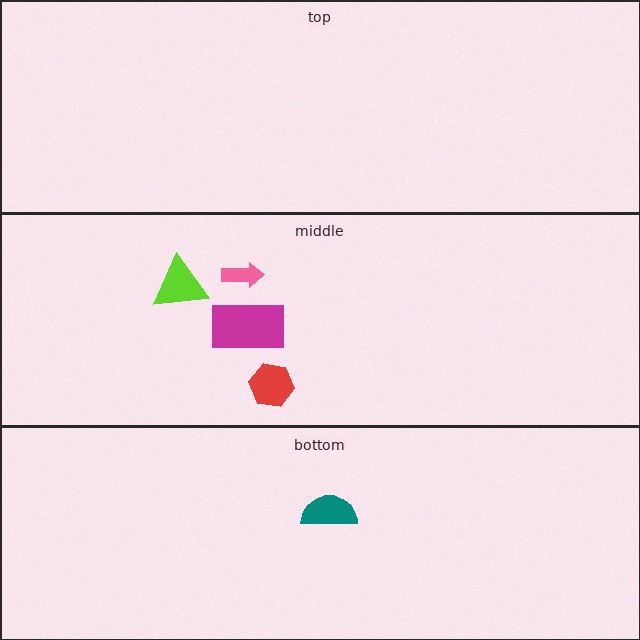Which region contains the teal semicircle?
The bottom region.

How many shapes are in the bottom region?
1.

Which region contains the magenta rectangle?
The middle region.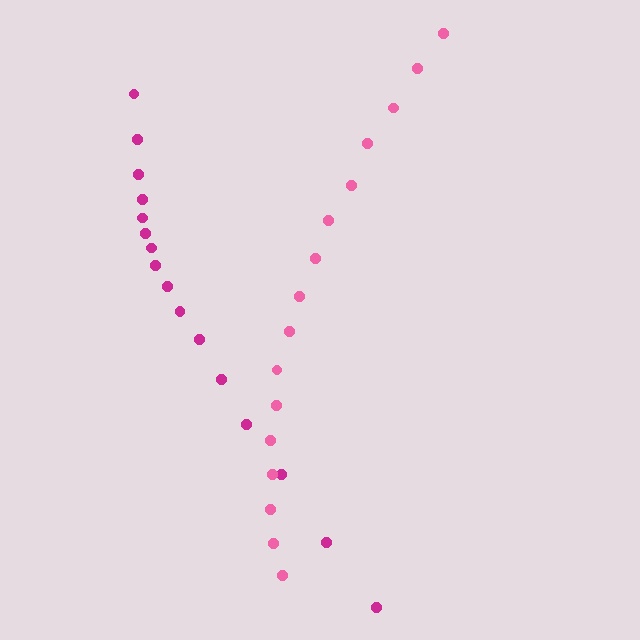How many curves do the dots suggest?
There are 2 distinct paths.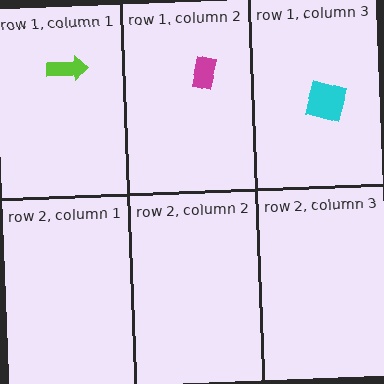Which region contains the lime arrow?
The row 1, column 1 region.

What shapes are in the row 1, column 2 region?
The magenta rectangle.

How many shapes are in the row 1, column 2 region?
1.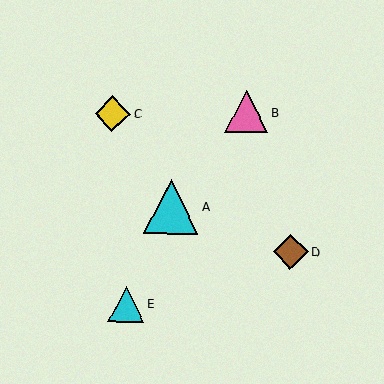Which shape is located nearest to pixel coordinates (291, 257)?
The brown diamond (labeled D) at (291, 252) is nearest to that location.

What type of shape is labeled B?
Shape B is a pink triangle.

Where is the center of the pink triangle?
The center of the pink triangle is at (246, 112).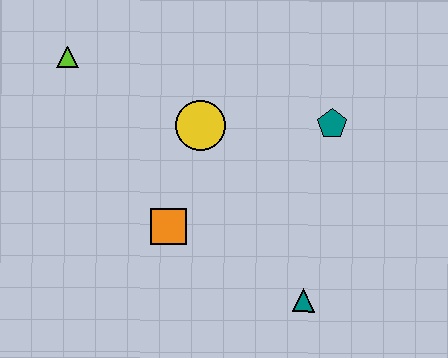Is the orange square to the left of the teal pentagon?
Yes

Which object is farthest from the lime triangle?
The teal triangle is farthest from the lime triangle.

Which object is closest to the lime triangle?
The yellow circle is closest to the lime triangle.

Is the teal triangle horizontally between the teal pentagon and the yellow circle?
Yes